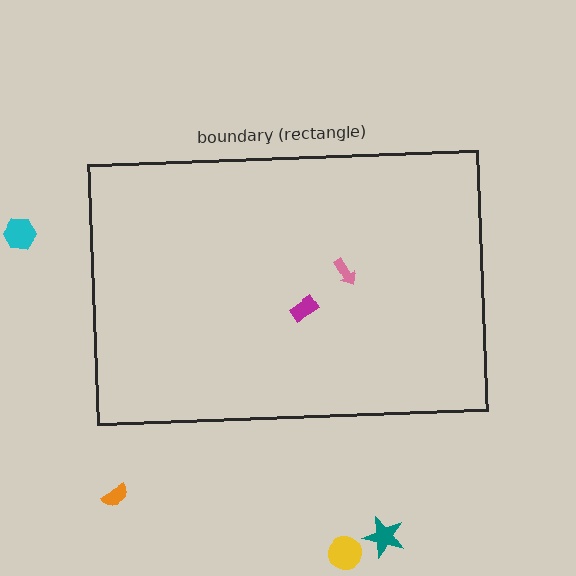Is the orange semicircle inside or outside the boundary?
Outside.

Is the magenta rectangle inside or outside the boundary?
Inside.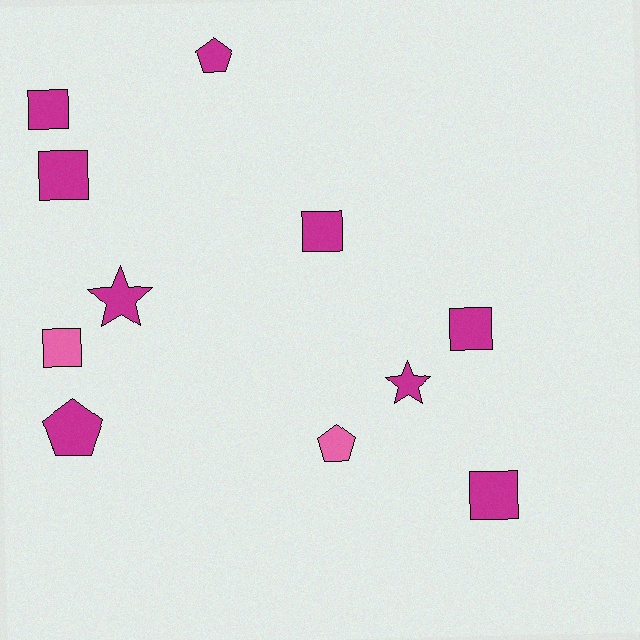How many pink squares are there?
There is 1 pink square.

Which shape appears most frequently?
Square, with 6 objects.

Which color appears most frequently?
Magenta, with 9 objects.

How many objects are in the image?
There are 11 objects.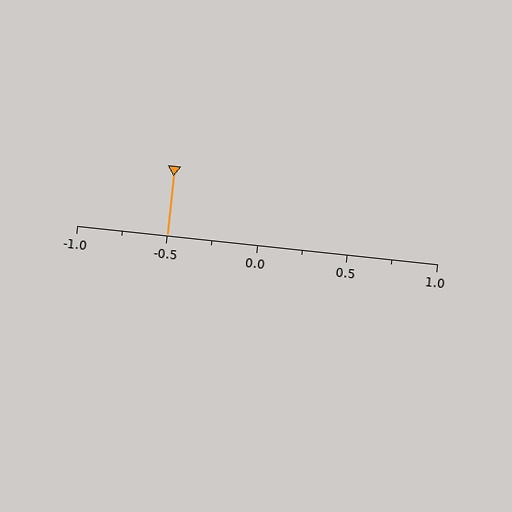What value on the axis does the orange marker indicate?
The marker indicates approximately -0.5.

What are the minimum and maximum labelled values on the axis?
The axis runs from -1.0 to 1.0.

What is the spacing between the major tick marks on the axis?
The major ticks are spaced 0.5 apart.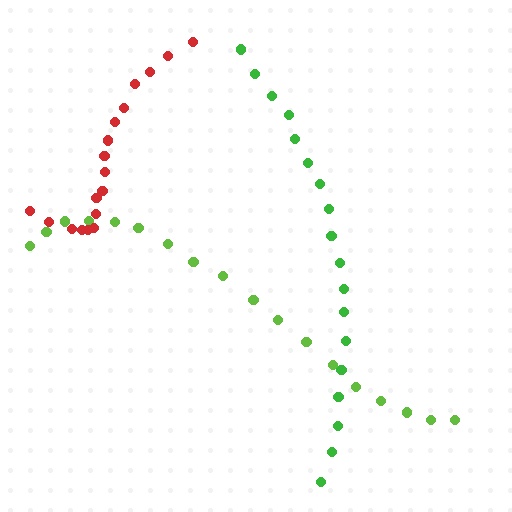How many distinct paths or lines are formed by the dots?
There are 3 distinct paths.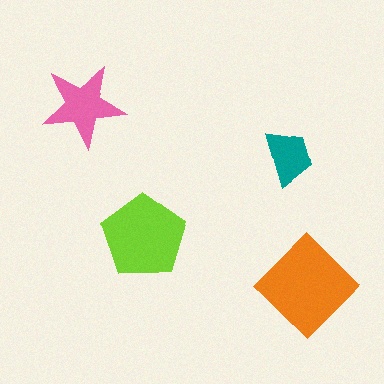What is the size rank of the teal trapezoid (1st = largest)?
4th.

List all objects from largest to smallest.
The orange diamond, the lime pentagon, the pink star, the teal trapezoid.